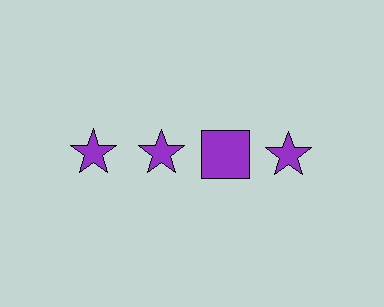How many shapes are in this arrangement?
There are 4 shapes arranged in a grid pattern.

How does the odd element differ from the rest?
It has a different shape: square instead of star.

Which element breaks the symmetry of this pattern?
The purple square in the top row, center column breaks the symmetry. All other shapes are purple stars.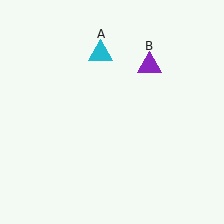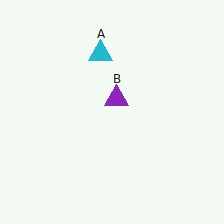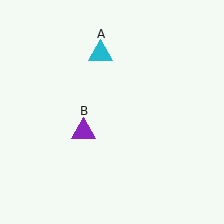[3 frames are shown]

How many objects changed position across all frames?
1 object changed position: purple triangle (object B).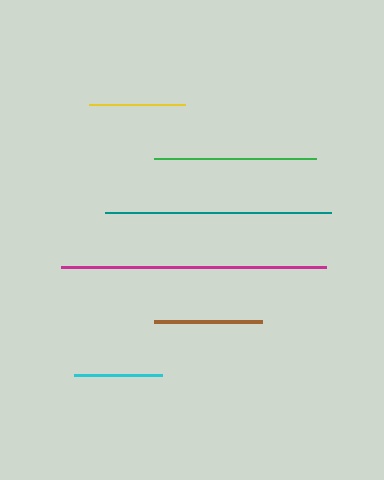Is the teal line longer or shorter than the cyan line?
The teal line is longer than the cyan line.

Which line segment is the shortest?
The cyan line is the shortest at approximately 89 pixels.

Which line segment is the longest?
The magenta line is the longest at approximately 264 pixels.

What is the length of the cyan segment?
The cyan segment is approximately 89 pixels long.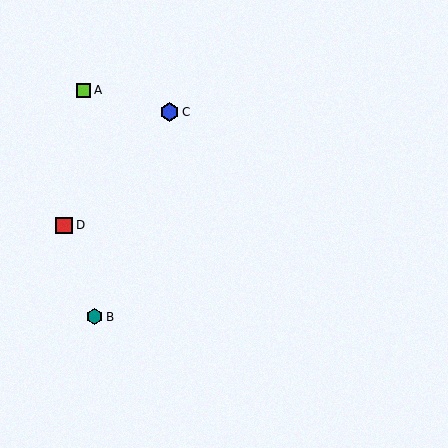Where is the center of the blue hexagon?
The center of the blue hexagon is at (170, 112).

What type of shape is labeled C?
Shape C is a blue hexagon.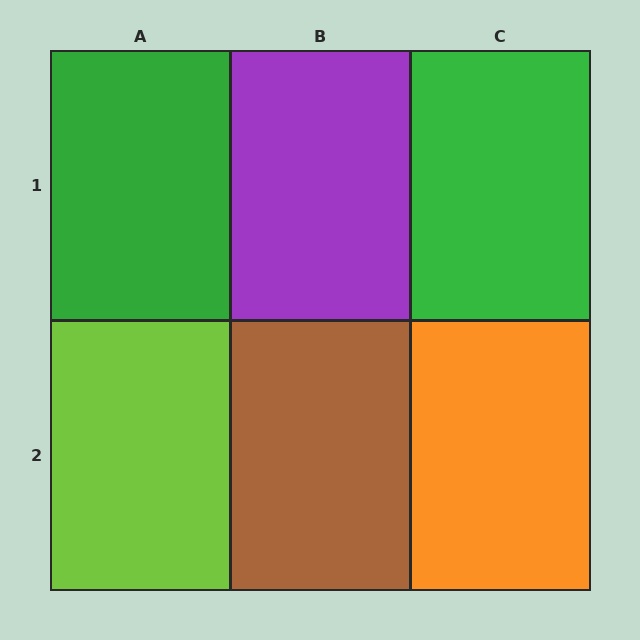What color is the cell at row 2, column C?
Orange.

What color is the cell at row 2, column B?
Brown.